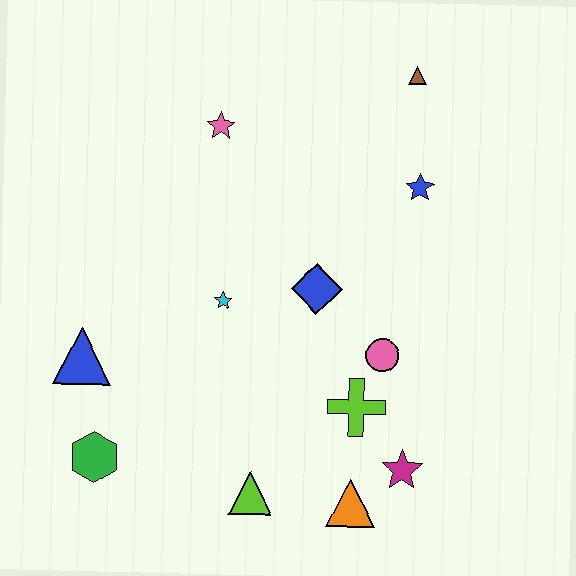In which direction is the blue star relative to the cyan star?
The blue star is to the right of the cyan star.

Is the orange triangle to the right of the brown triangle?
No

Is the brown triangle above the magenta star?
Yes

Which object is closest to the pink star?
The cyan star is closest to the pink star.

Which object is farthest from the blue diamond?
The green hexagon is farthest from the blue diamond.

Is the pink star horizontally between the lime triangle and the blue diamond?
No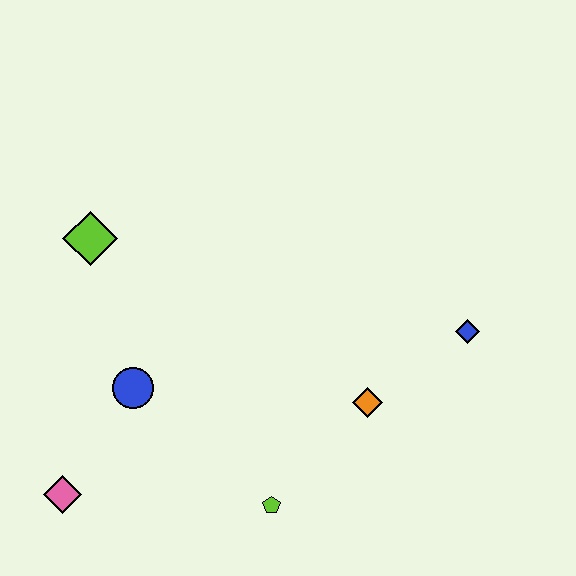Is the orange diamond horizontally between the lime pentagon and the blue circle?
No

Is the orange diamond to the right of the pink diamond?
Yes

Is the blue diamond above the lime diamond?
No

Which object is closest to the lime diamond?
The blue circle is closest to the lime diamond.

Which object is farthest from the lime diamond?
The blue diamond is farthest from the lime diamond.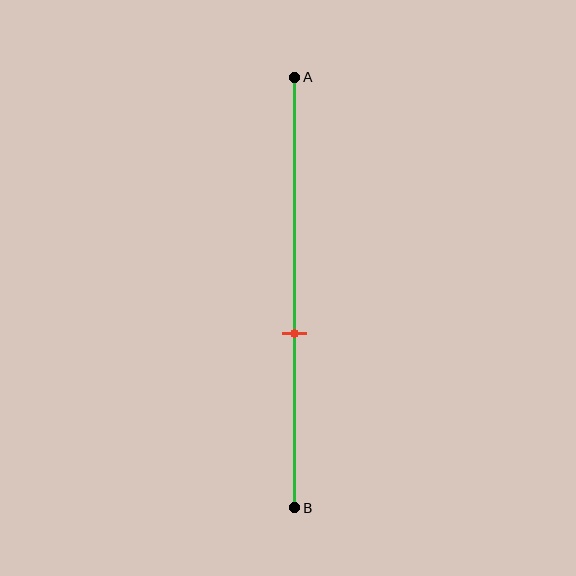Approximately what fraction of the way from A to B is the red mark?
The red mark is approximately 60% of the way from A to B.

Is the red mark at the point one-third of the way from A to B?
No, the mark is at about 60% from A, not at the 33% one-third point.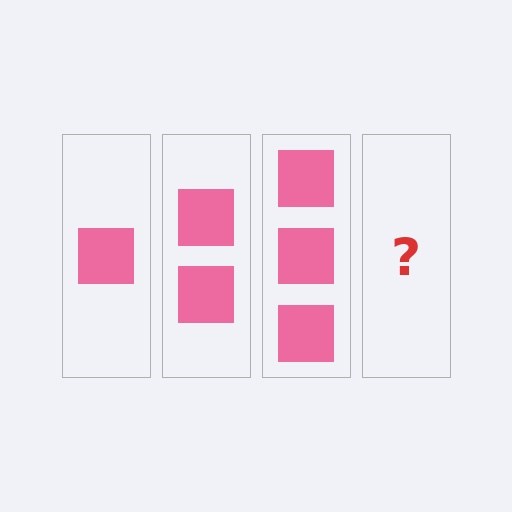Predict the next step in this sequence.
The next step is 4 squares.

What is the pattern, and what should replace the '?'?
The pattern is that each step adds one more square. The '?' should be 4 squares.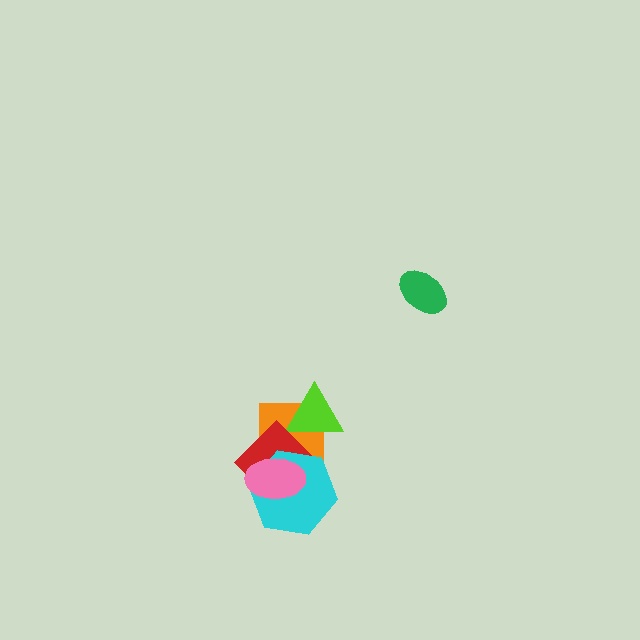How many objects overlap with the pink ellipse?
3 objects overlap with the pink ellipse.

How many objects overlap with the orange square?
4 objects overlap with the orange square.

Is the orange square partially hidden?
Yes, it is partially covered by another shape.